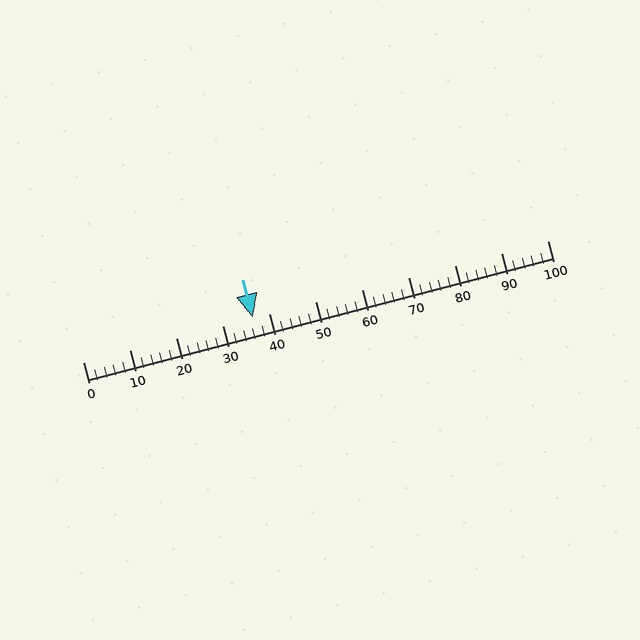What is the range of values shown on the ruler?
The ruler shows values from 0 to 100.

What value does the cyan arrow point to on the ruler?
The cyan arrow points to approximately 36.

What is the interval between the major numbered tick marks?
The major tick marks are spaced 10 units apart.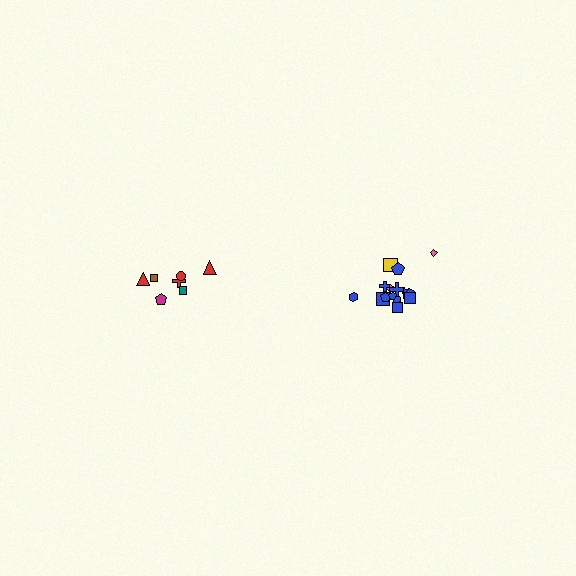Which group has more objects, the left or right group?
The right group.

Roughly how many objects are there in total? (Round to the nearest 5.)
Roughly 20 objects in total.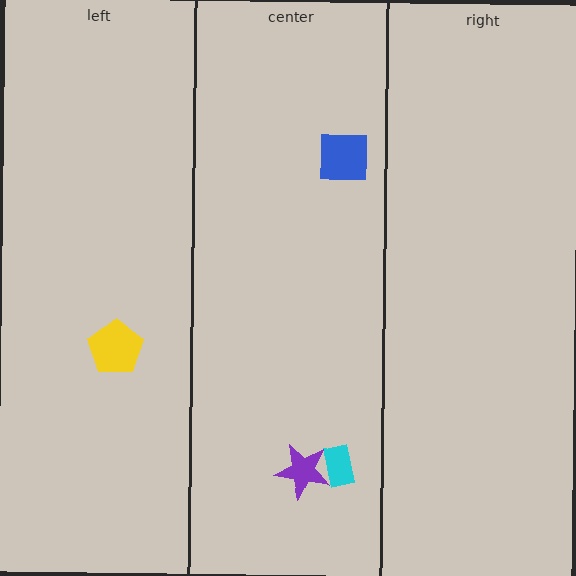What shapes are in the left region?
The yellow pentagon.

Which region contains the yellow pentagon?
The left region.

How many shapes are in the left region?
1.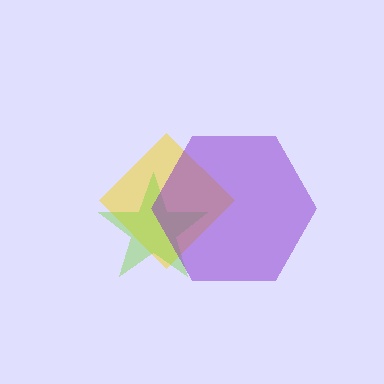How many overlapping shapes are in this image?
There are 3 overlapping shapes in the image.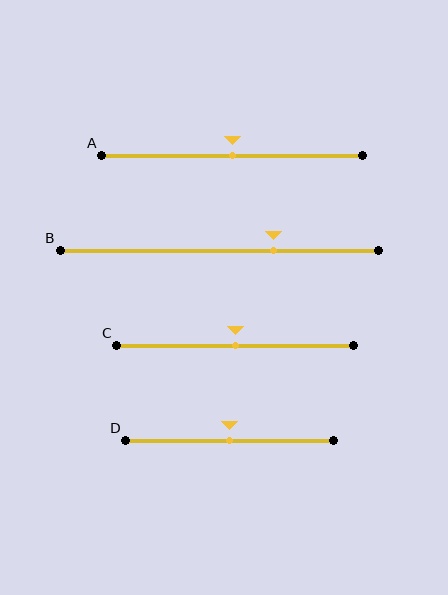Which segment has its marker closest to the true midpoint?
Segment A has its marker closest to the true midpoint.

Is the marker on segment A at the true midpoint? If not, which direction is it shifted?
Yes, the marker on segment A is at the true midpoint.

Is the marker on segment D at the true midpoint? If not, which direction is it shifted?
Yes, the marker on segment D is at the true midpoint.